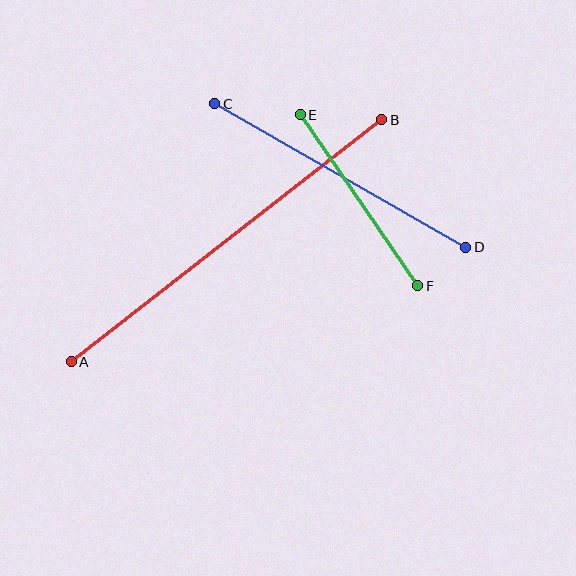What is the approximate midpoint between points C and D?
The midpoint is at approximately (340, 175) pixels.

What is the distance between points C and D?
The distance is approximately 289 pixels.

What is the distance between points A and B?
The distance is approximately 394 pixels.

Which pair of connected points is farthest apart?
Points A and B are farthest apart.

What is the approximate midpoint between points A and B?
The midpoint is at approximately (226, 241) pixels.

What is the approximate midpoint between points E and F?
The midpoint is at approximately (359, 200) pixels.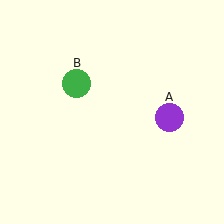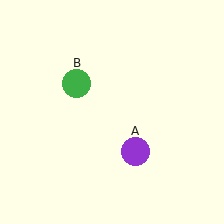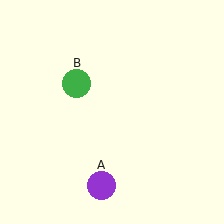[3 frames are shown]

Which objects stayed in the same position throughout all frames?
Green circle (object B) remained stationary.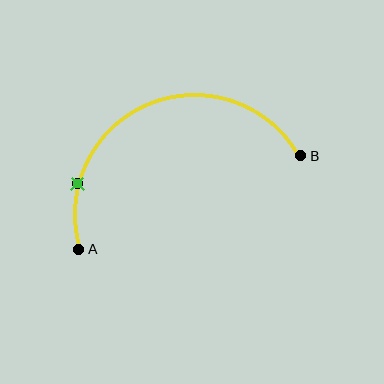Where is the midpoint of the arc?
The arc midpoint is the point on the curve farthest from the straight line joining A and B. It sits above that line.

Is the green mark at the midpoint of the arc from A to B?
No. The green mark lies on the arc but is closer to endpoint A. The arc midpoint would be at the point on the curve equidistant along the arc from both A and B.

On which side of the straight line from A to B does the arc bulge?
The arc bulges above the straight line connecting A and B.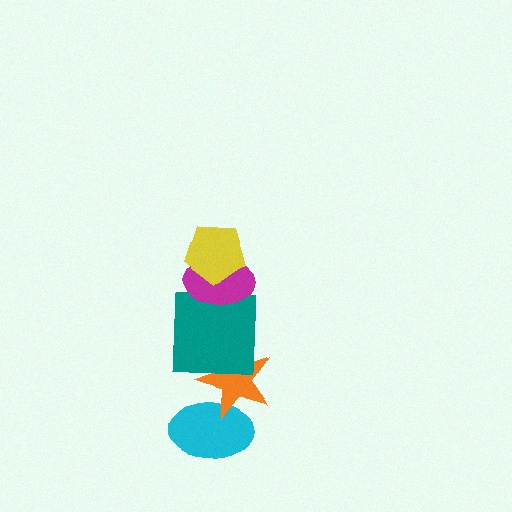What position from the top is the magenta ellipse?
The magenta ellipse is 2nd from the top.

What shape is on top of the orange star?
The teal square is on top of the orange star.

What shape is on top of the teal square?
The magenta ellipse is on top of the teal square.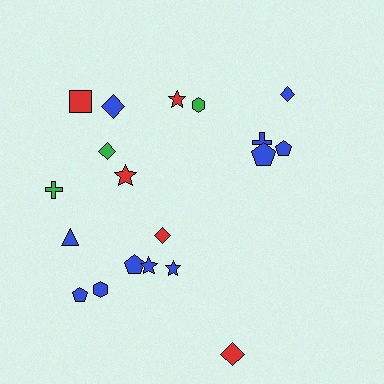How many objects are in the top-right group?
There are 4 objects.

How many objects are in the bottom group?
There are 8 objects.